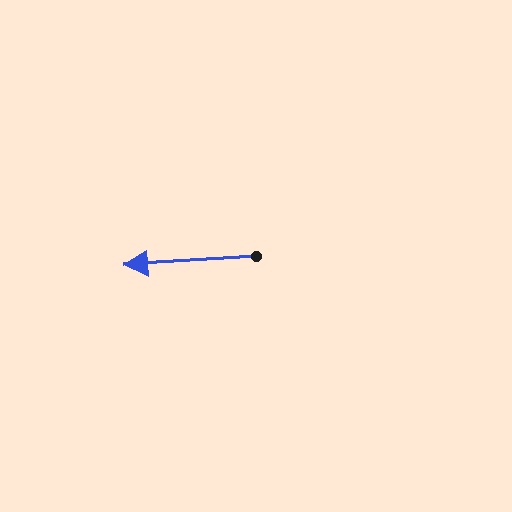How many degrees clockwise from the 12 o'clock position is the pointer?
Approximately 266 degrees.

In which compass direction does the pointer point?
West.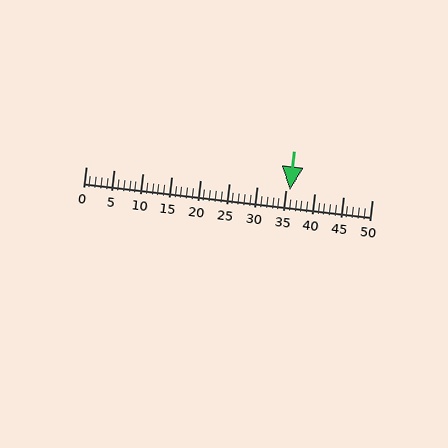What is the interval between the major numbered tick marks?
The major tick marks are spaced 5 units apart.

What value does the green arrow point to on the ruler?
The green arrow points to approximately 36.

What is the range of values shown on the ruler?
The ruler shows values from 0 to 50.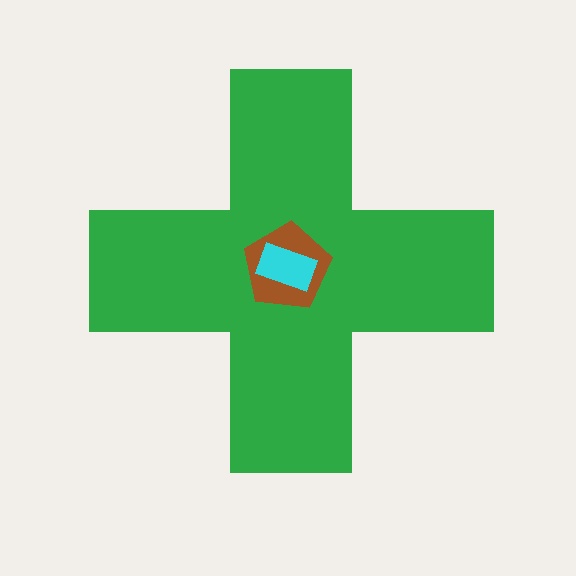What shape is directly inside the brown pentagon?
The cyan rectangle.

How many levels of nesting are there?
3.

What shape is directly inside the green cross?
The brown pentagon.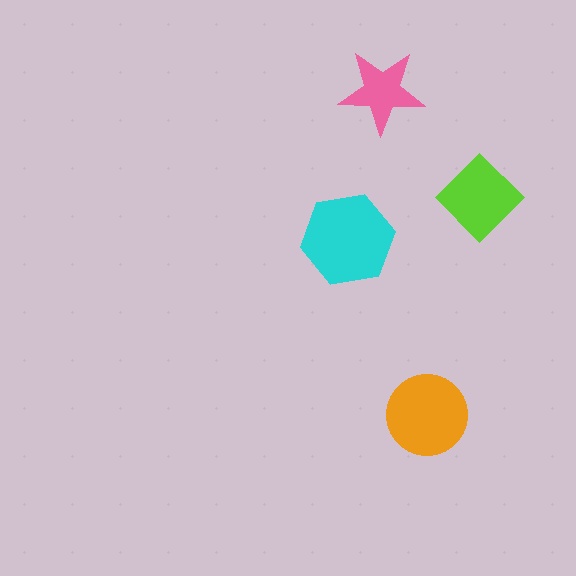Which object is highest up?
The pink star is topmost.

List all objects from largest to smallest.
The cyan hexagon, the orange circle, the lime diamond, the pink star.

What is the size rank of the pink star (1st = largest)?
4th.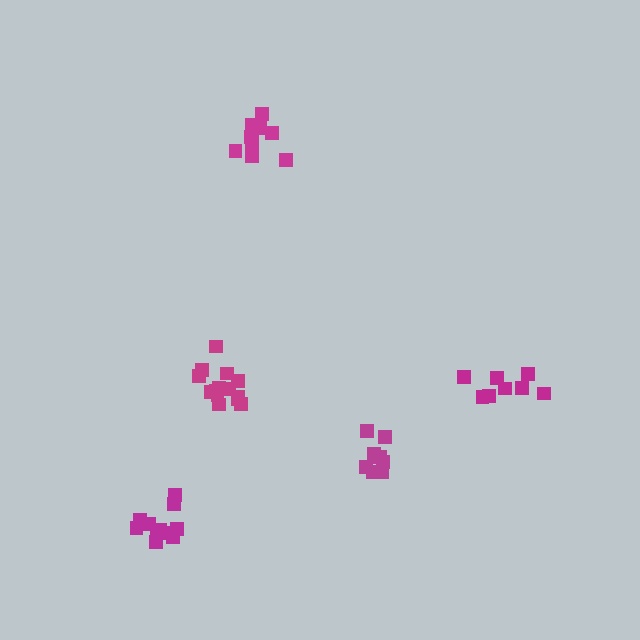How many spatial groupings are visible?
There are 5 spatial groupings.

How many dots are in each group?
Group 1: 10 dots, Group 2: 8 dots, Group 3: 8 dots, Group 4: 11 dots, Group 5: 14 dots (51 total).